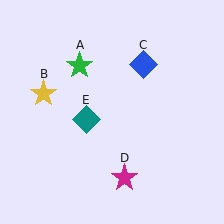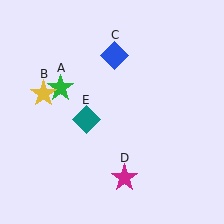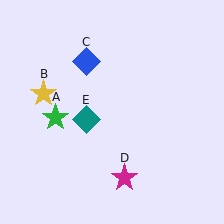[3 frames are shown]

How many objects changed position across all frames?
2 objects changed position: green star (object A), blue diamond (object C).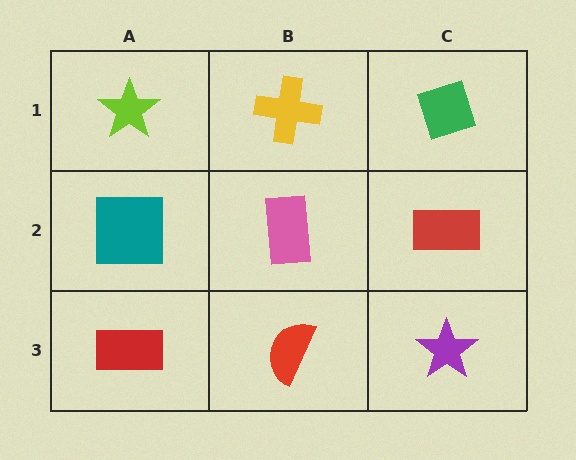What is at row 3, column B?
A red semicircle.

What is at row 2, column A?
A teal square.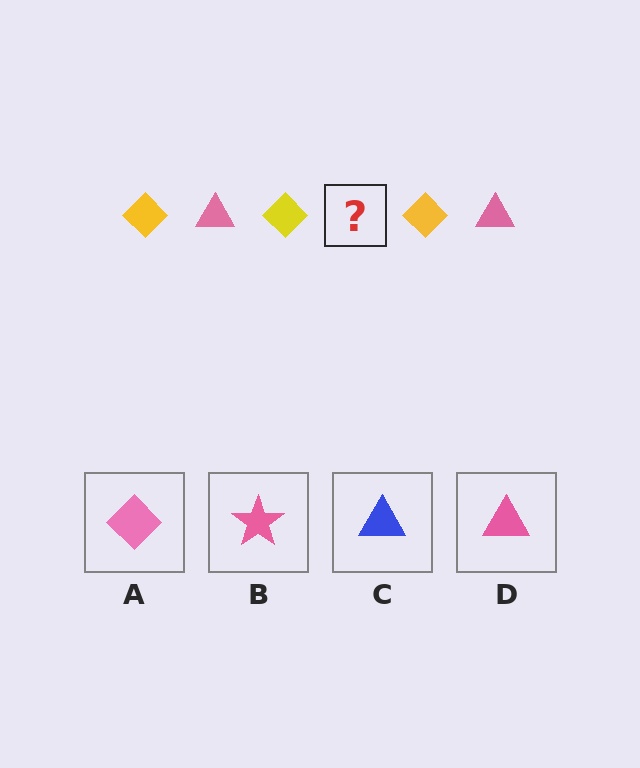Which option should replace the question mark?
Option D.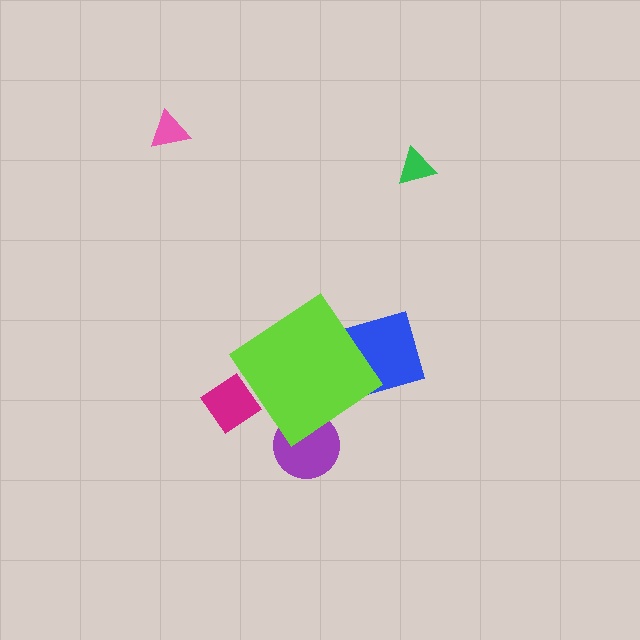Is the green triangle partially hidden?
No, the green triangle is fully visible.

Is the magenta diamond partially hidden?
Yes, the magenta diamond is partially hidden behind the lime diamond.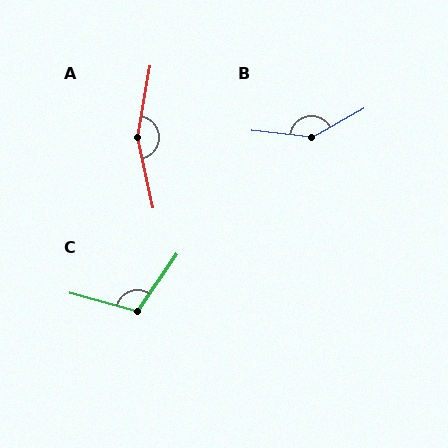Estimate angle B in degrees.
Approximately 144 degrees.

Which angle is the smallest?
C, at approximately 110 degrees.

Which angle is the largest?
A, at approximately 158 degrees.